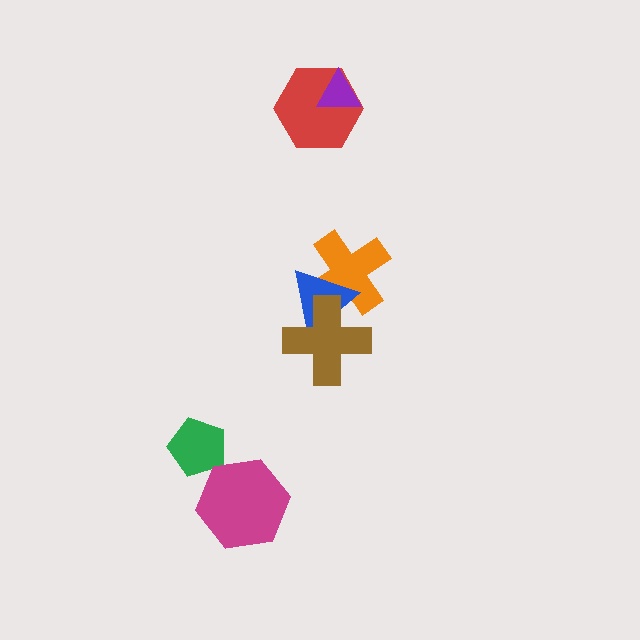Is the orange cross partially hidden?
Yes, it is partially covered by another shape.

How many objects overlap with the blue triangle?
2 objects overlap with the blue triangle.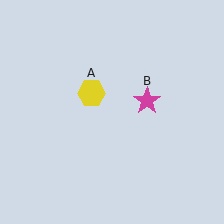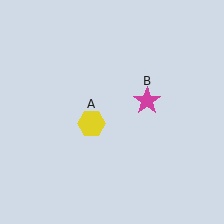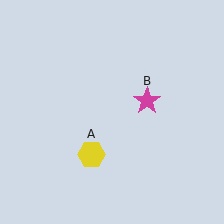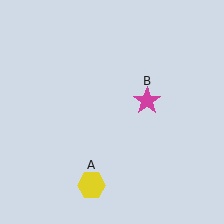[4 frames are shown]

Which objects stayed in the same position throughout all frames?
Magenta star (object B) remained stationary.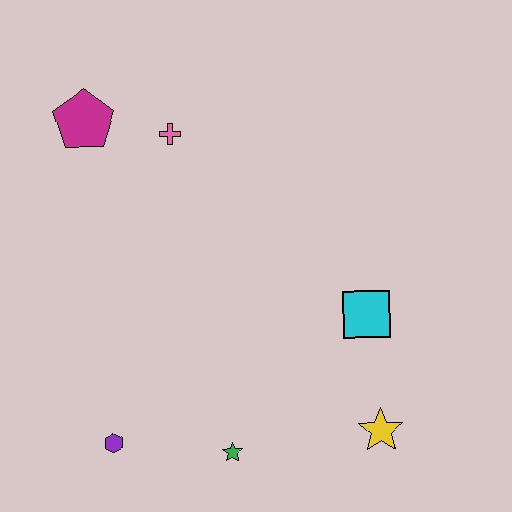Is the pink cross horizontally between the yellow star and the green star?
No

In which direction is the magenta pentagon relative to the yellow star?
The magenta pentagon is above the yellow star.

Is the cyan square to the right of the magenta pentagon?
Yes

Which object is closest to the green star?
The purple hexagon is closest to the green star.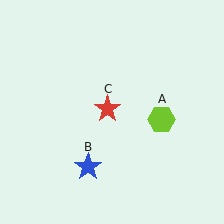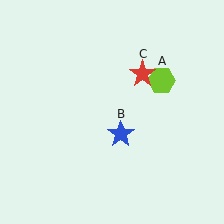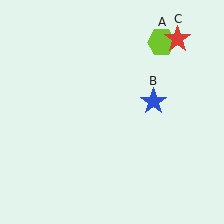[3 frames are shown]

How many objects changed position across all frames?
3 objects changed position: lime hexagon (object A), blue star (object B), red star (object C).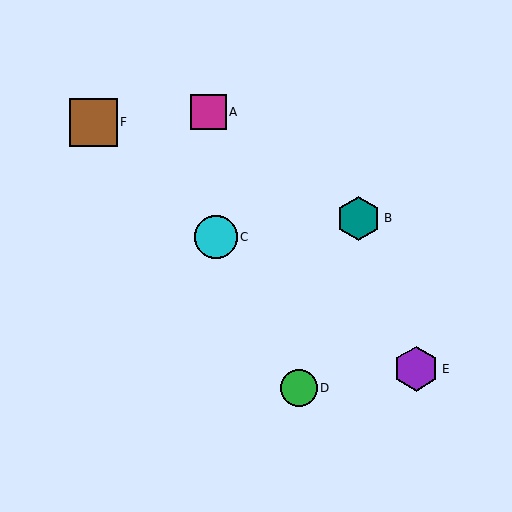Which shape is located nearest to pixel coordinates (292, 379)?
The green circle (labeled D) at (299, 388) is nearest to that location.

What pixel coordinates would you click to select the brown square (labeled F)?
Click at (93, 122) to select the brown square F.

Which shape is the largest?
The brown square (labeled F) is the largest.